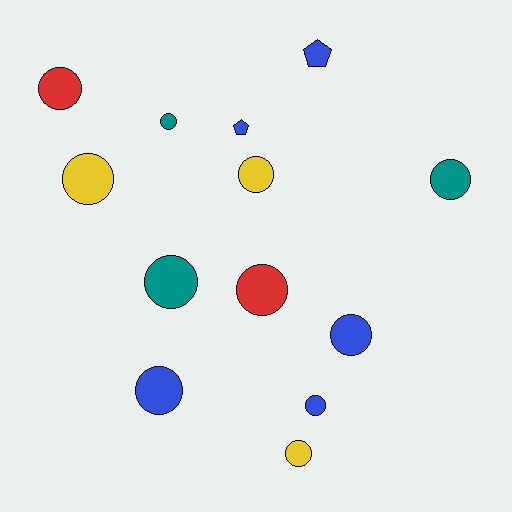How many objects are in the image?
There are 13 objects.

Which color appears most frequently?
Blue, with 5 objects.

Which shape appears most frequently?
Circle, with 11 objects.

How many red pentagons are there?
There are no red pentagons.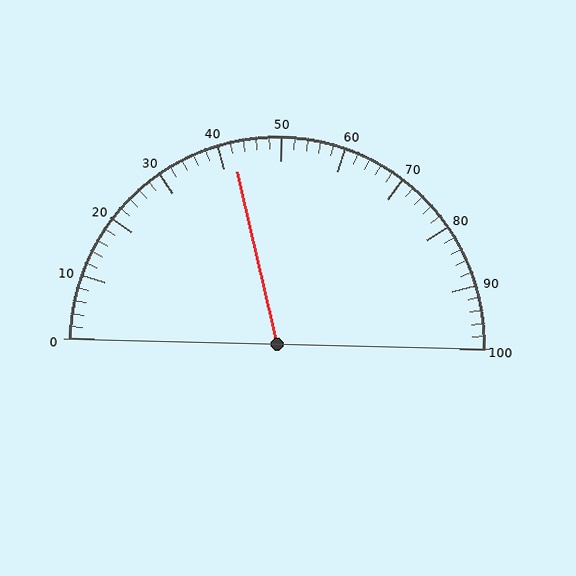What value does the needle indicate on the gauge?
The needle indicates approximately 42.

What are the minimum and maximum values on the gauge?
The gauge ranges from 0 to 100.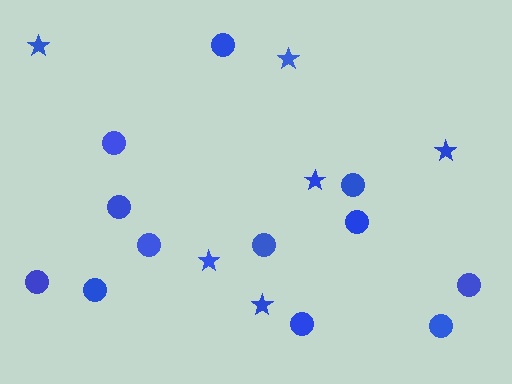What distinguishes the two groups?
There are 2 groups: one group of circles (12) and one group of stars (6).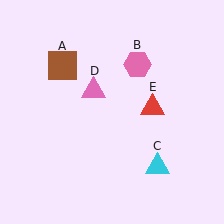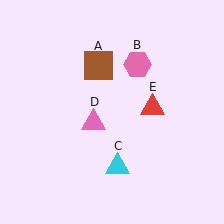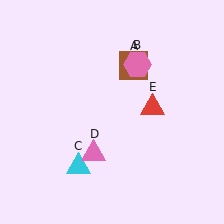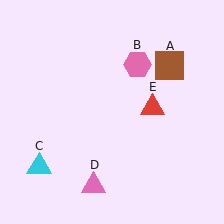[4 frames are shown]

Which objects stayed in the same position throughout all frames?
Pink hexagon (object B) and red triangle (object E) remained stationary.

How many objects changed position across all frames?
3 objects changed position: brown square (object A), cyan triangle (object C), pink triangle (object D).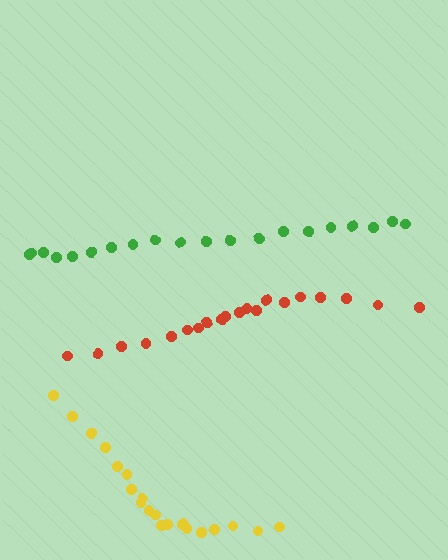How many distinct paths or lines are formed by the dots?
There are 3 distinct paths.